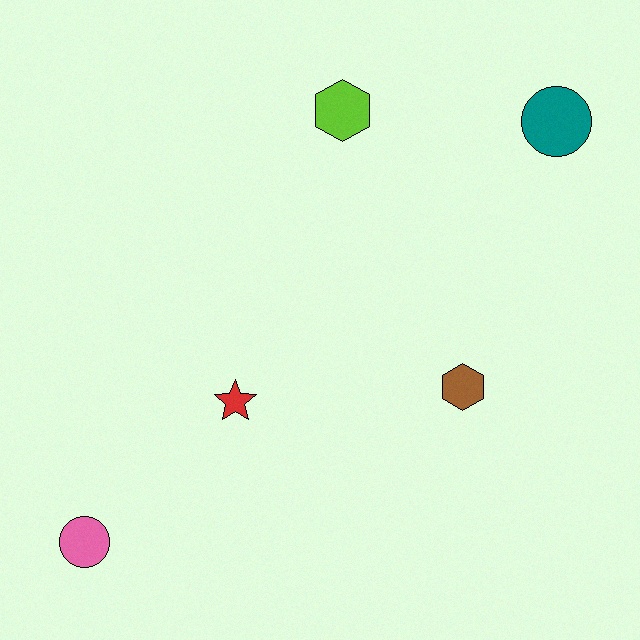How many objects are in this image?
There are 5 objects.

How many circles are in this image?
There are 2 circles.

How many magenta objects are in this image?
There are no magenta objects.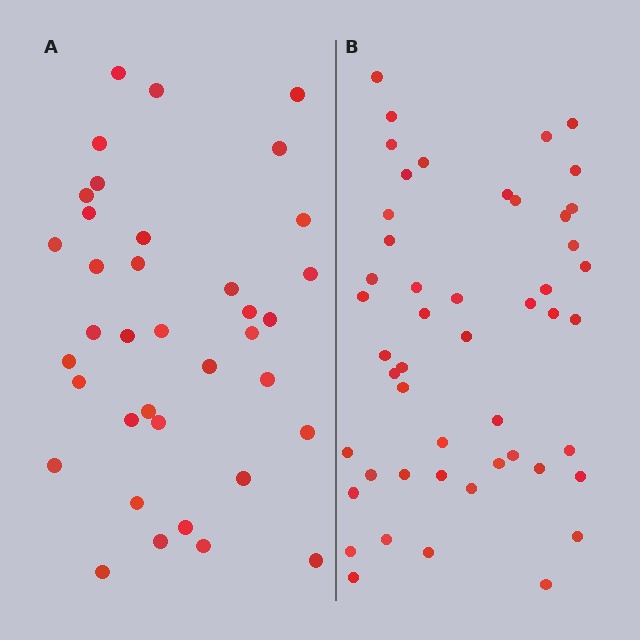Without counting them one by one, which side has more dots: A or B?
Region B (the right region) has more dots.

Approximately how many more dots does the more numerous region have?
Region B has roughly 12 or so more dots than region A.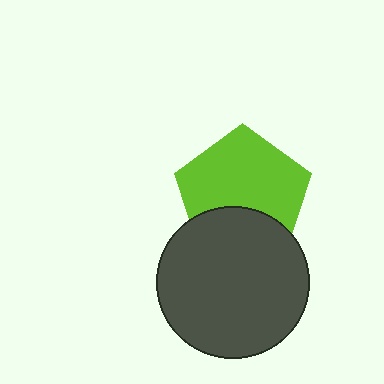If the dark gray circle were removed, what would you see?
You would see the complete lime pentagon.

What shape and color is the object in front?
The object in front is a dark gray circle.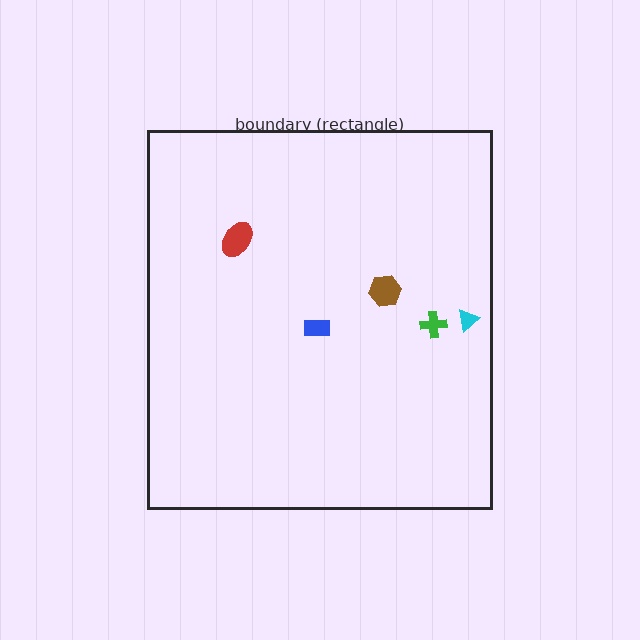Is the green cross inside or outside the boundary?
Inside.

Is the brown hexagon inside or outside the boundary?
Inside.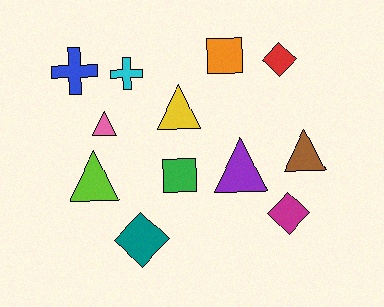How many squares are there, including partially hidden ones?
There are 2 squares.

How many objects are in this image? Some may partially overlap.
There are 12 objects.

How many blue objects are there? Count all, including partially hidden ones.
There is 1 blue object.